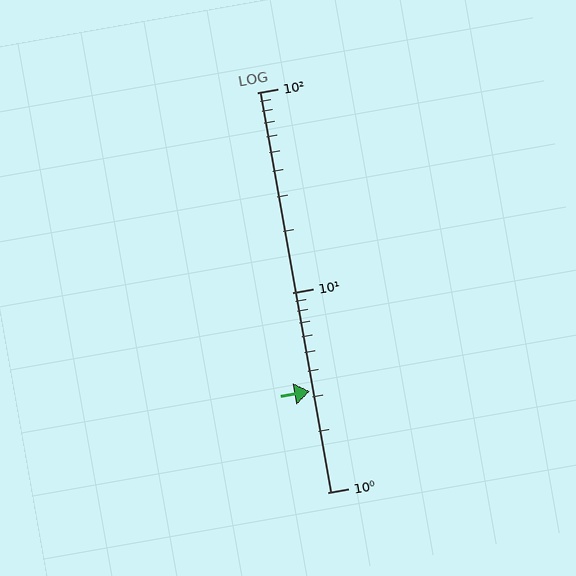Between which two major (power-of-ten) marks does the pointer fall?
The pointer is between 1 and 10.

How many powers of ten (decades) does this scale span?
The scale spans 2 decades, from 1 to 100.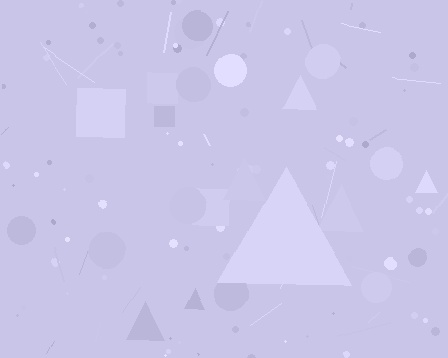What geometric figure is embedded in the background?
A triangle is embedded in the background.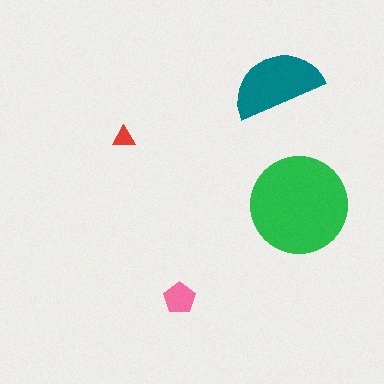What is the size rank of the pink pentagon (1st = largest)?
3rd.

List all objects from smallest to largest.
The red triangle, the pink pentagon, the teal semicircle, the green circle.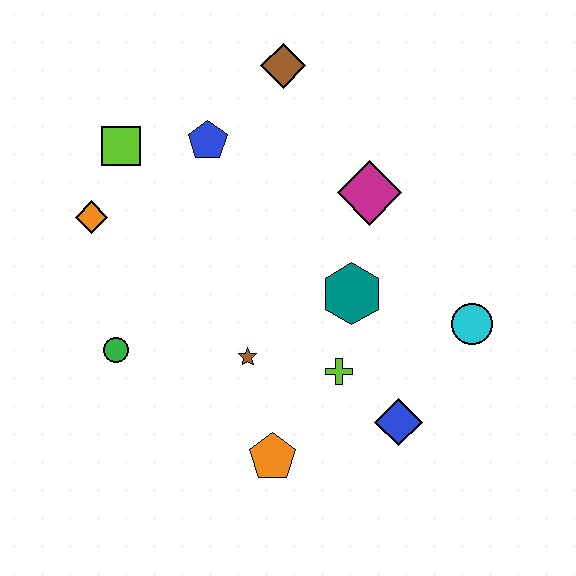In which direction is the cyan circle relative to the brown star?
The cyan circle is to the right of the brown star.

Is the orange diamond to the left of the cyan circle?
Yes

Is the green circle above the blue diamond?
Yes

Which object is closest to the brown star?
The lime cross is closest to the brown star.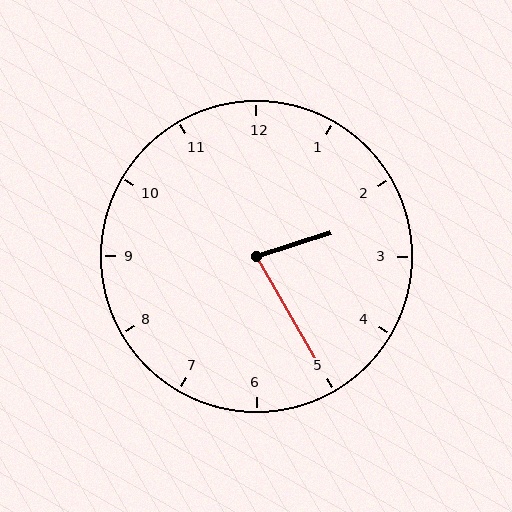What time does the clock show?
2:25.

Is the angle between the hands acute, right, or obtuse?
It is acute.